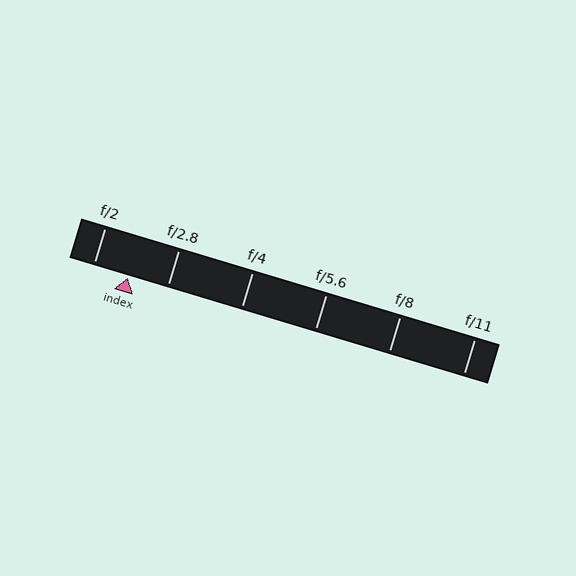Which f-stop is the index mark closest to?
The index mark is closest to f/2.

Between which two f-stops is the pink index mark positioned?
The index mark is between f/2 and f/2.8.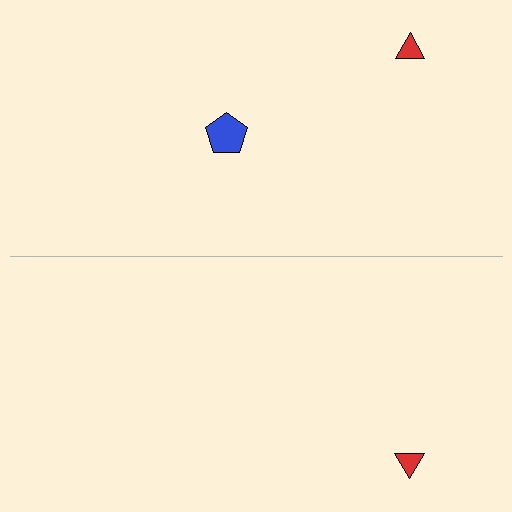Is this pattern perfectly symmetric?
No, the pattern is not perfectly symmetric. A blue pentagon is missing from the bottom side.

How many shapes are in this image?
There are 3 shapes in this image.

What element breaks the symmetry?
A blue pentagon is missing from the bottom side.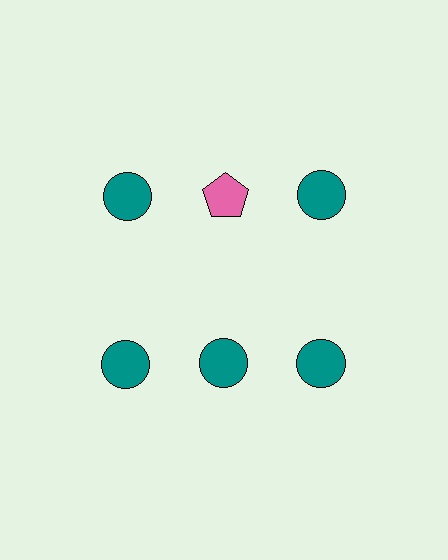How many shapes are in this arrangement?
There are 6 shapes arranged in a grid pattern.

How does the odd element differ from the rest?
It differs in both color (pink instead of teal) and shape (pentagon instead of circle).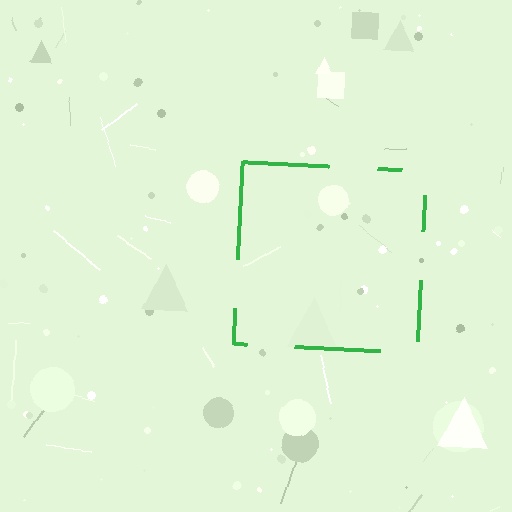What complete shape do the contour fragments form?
The contour fragments form a square.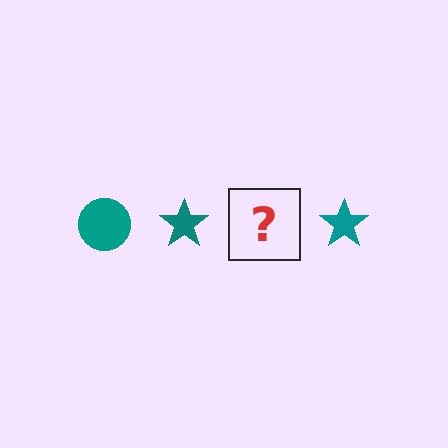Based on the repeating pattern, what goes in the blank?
The blank should be a teal circle.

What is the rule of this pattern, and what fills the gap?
The rule is that the pattern cycles through circle, star shapes in teal. The gap should be filled with a teal circle.